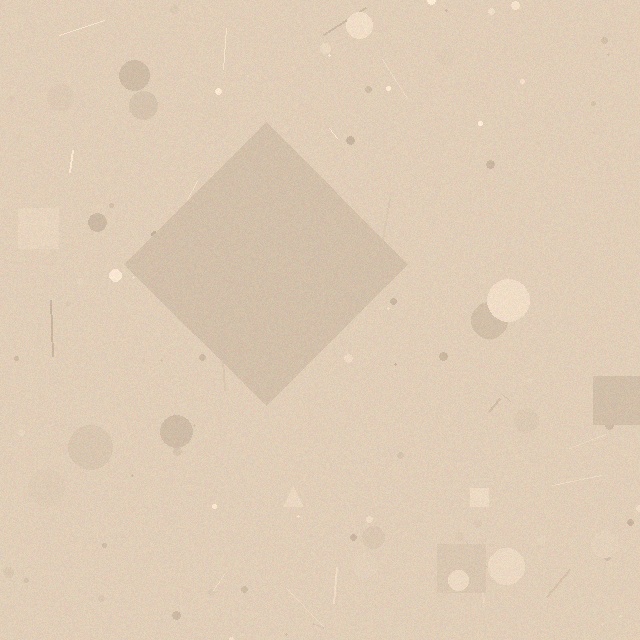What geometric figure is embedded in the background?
A diamond is embedded in the background.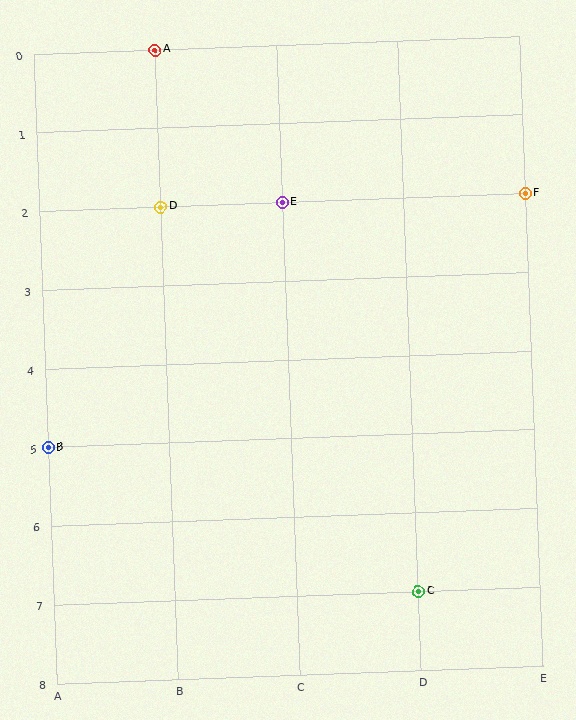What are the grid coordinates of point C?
Point C is at grid coordinates (D, 7).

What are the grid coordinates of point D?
Point D is at grid coordinates (B, 2).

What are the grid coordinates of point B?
Point B is at grid coordinates (A, 5).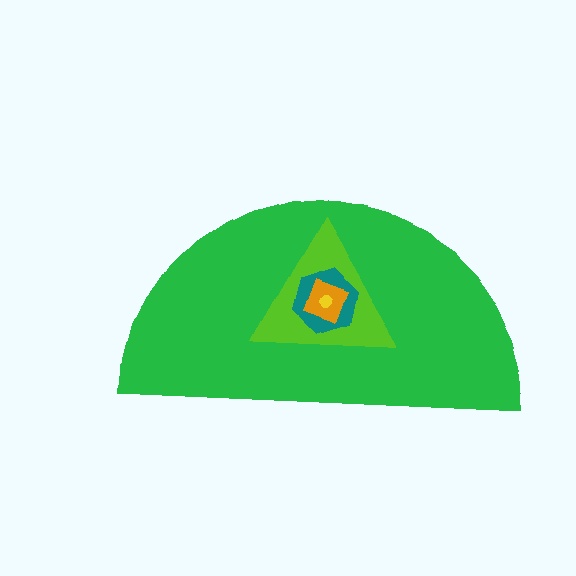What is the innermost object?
The yellow circle.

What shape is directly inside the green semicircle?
The lime triangle.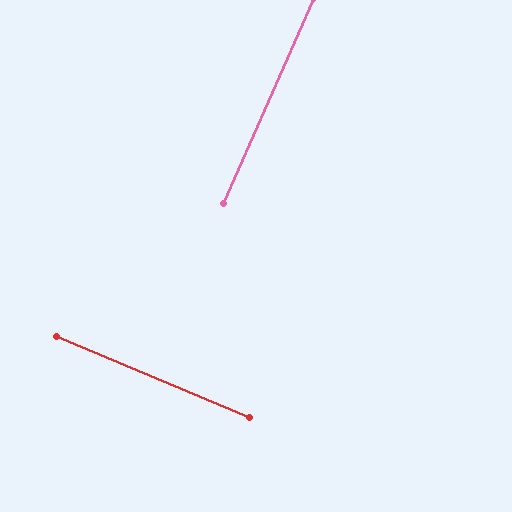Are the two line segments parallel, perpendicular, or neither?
Perpendicular — they meet at approximately 89°.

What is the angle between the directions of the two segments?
Approximately 89 degrees.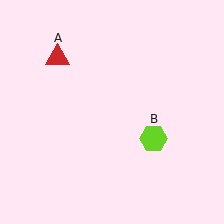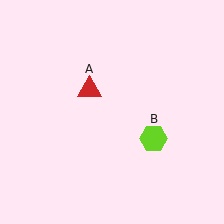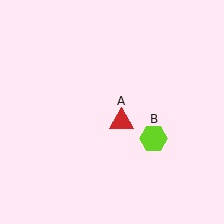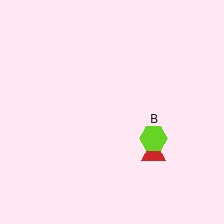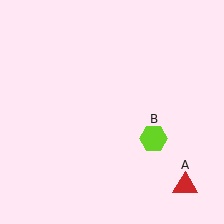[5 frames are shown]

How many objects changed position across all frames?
1 object changed position: red triangle (object A).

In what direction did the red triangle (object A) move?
The red triangle (object A) moved down and to the right.